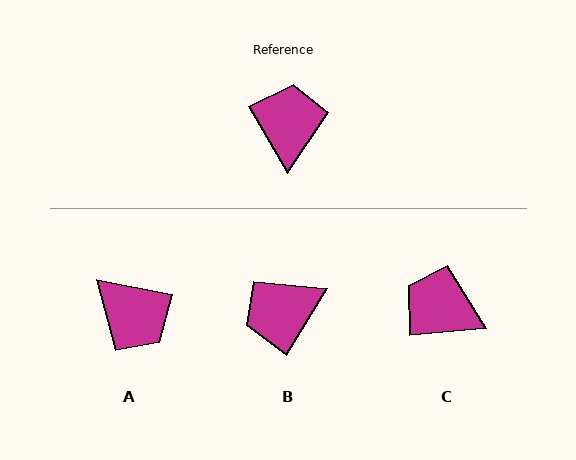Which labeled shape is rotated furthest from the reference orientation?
A, about 132 degrees away.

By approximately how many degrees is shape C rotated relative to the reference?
Approximately 65 degrees counter-clockwise.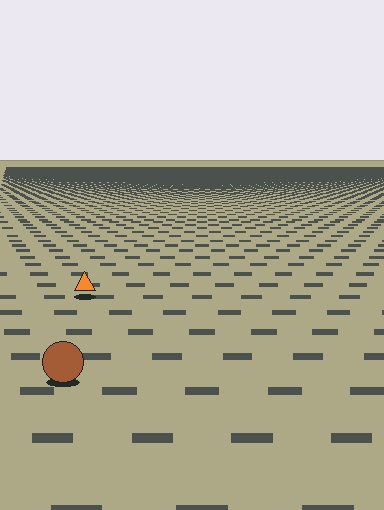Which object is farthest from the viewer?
The orange triangle is farthest from the viewer. It appears smaller and the ground texture around it is denser.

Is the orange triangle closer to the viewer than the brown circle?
No. The brown circle is closer — you can tell from the texture gradient: the ground texture is coarser near it.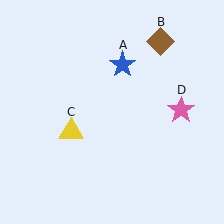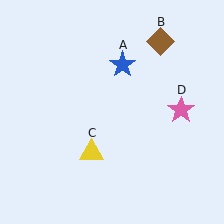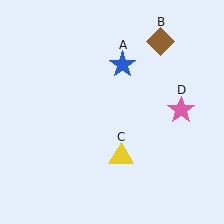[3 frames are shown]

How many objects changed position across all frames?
1 object changed position: yellow triangle (object C).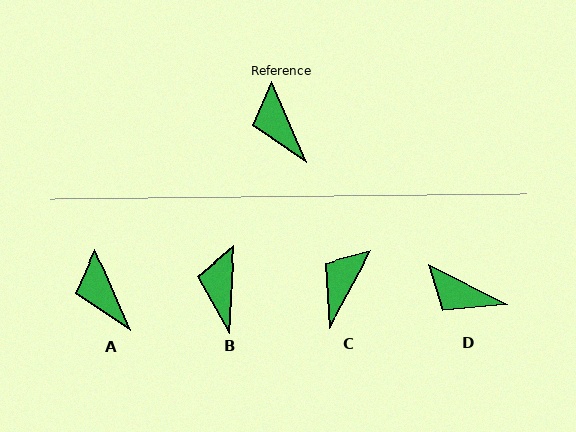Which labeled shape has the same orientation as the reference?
A.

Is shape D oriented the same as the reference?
No, it is off by about 40 degrees.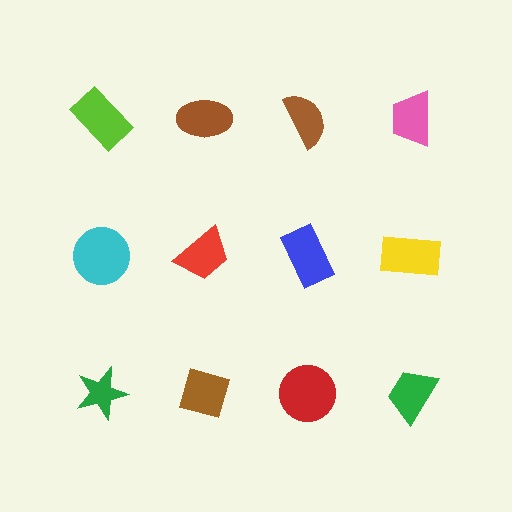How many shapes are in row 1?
4 shapes.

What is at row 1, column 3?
A brown semicircle.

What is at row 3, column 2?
A brown diamond.